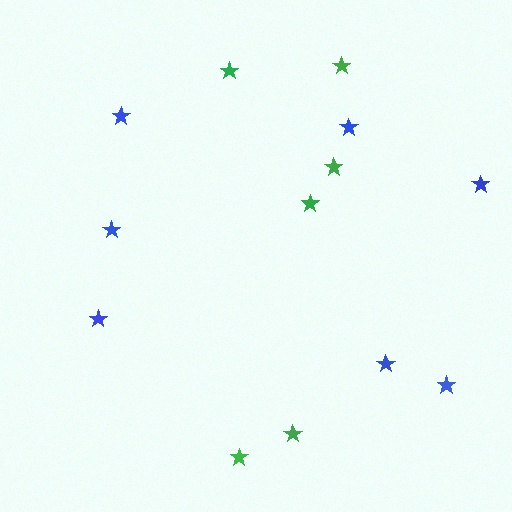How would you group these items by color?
There are 2 groups: one group of blue stars (7) and one group of green stars (6).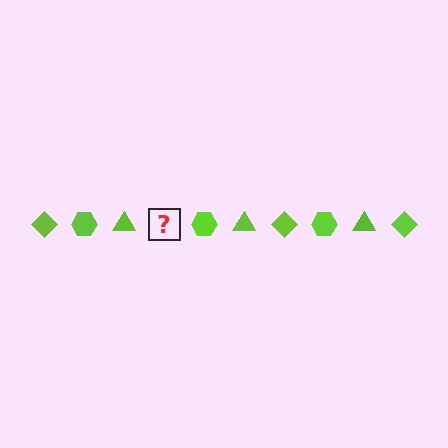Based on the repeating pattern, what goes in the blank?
The blank should be a lime diamond.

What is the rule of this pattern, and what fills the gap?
The rule is that the pattern cycles through diamond, hexagon, triangle shapes in lime. The gap should be filled with a lime diamond.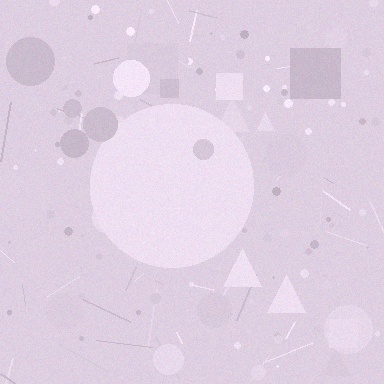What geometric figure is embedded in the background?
A circle is embedded in the background.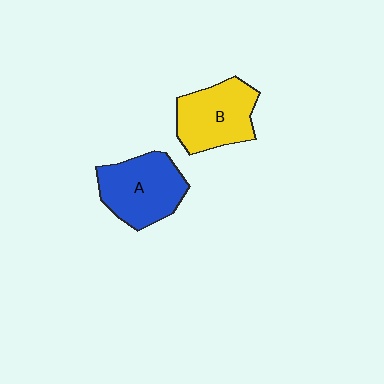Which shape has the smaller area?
Shape B (yellow).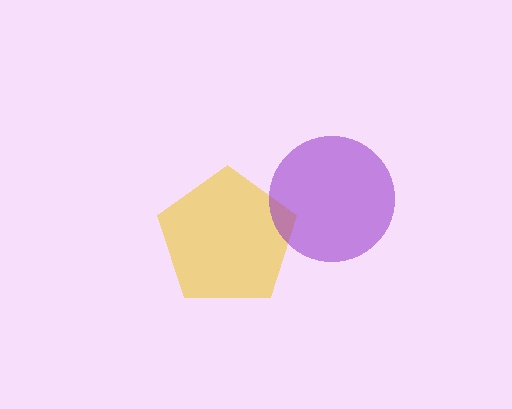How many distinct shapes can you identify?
There are 2 distinct shapes: a yellow pentagon, a purple circle.